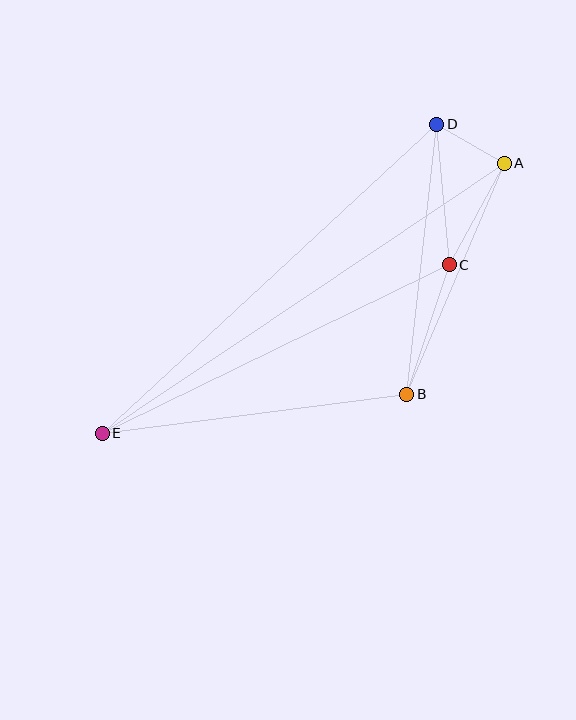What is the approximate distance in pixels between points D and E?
The distance between D and E is approximately 456 pixels.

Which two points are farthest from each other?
Points A and E are farthest from each other.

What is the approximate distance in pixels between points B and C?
The distance between B and C is approximately 136 pixels.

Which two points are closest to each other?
Points A and D are closest to each other.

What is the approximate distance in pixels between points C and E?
The distance between C and E is approximately 386 pixels.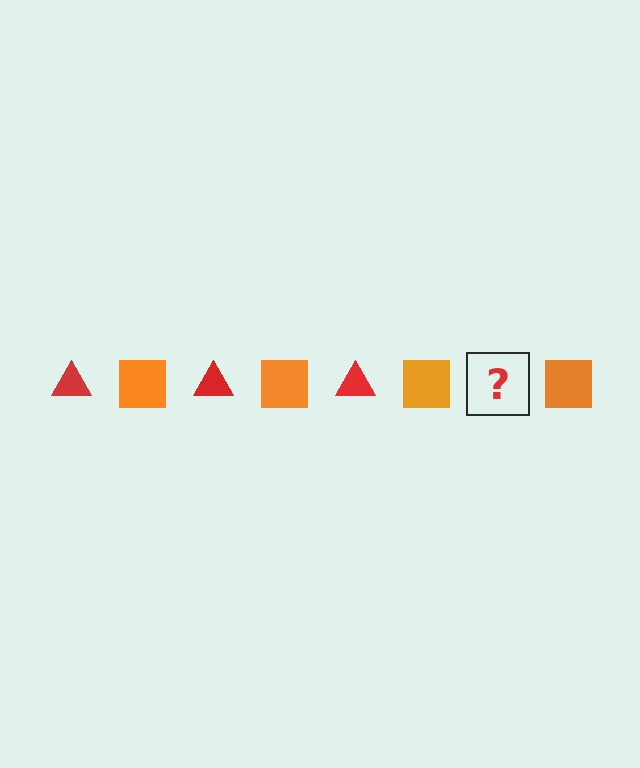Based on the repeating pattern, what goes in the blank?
The blank should be a red triangle.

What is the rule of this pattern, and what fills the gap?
The rule is that the pattern alternates between red triangle and orange square. The gap should be filled with a red triangle.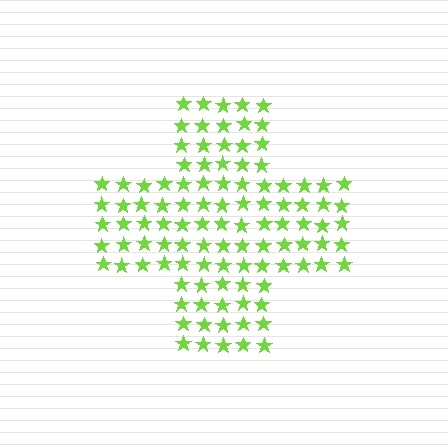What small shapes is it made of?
It is made of small stars.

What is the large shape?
The large shape is a cross.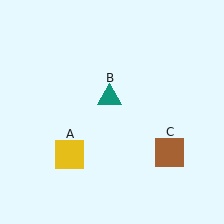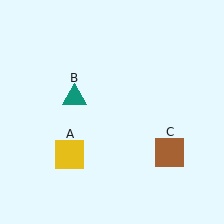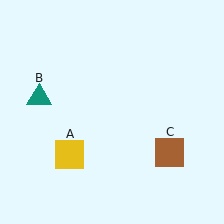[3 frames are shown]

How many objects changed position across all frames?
1 object changed position: teal triangle (object B).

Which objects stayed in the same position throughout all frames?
Yellow square (object A) and brown square (object C) remained stationary.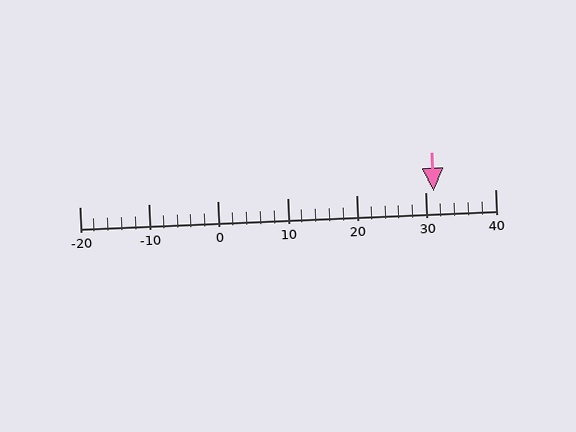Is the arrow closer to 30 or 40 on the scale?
The arrow is closer to 30.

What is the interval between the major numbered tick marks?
The major tick marks are spaced 10 units apart.